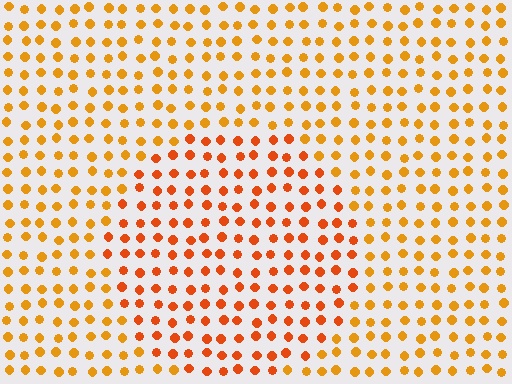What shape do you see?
I see a circle.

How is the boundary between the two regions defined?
The boundary is defined purely by a slight shift in hue (about 22 degrees). Spacing, size, and orientation are identical on both sides.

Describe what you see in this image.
The image is filled with small orange elements in a uniform arrangement. A circle-shaped region is visible where the elements are tinted to a slightly different hue, forming a subtle color boundary.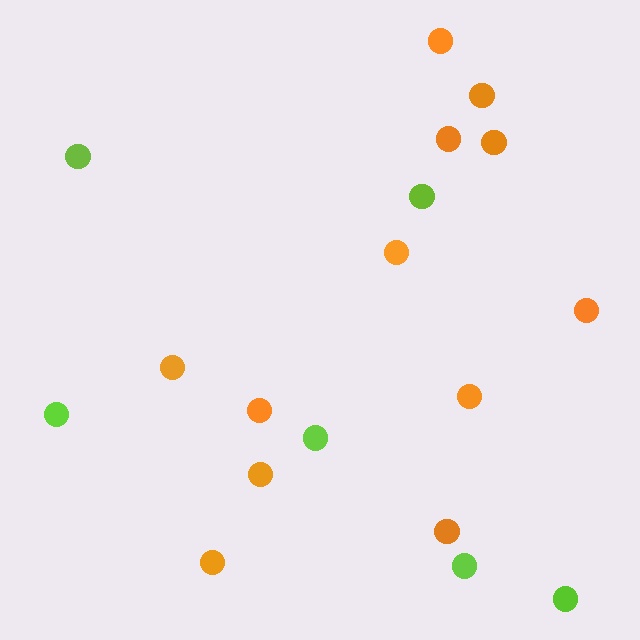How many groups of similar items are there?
There are 2 groups: one group of orange circles (12) and one group of lime circles (6).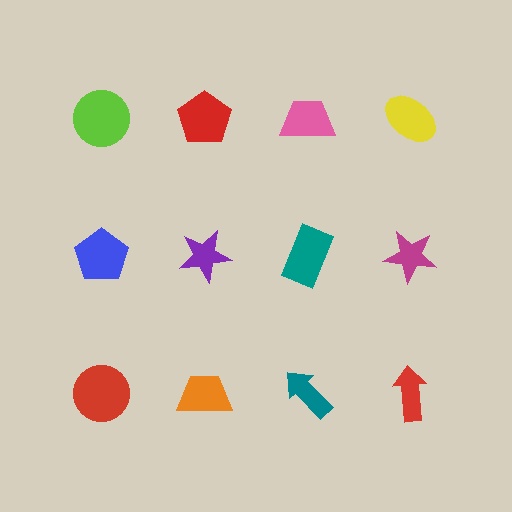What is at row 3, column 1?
A red circle.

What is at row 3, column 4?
A red arrow.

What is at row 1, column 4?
A yellow ellipse.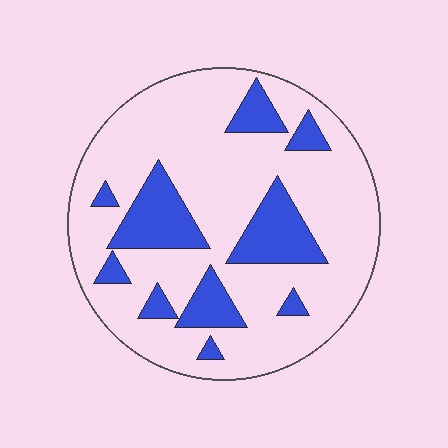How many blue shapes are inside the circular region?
10.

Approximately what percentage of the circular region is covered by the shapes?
Approximately 25%.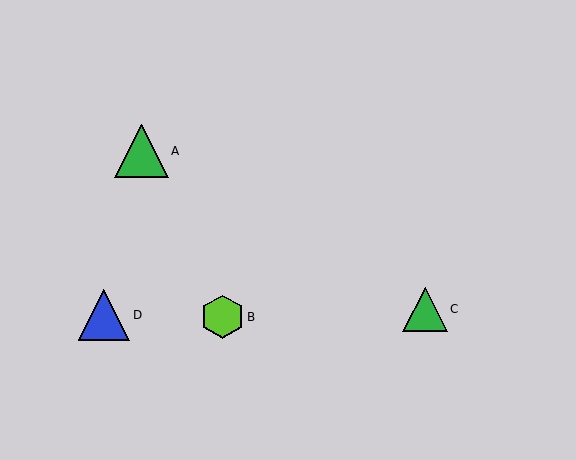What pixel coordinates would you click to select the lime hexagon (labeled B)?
Click at (223, 317) to select the lime hexagon B.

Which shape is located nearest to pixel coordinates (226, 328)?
The lime hexagon (labeled B) at (223, 317) is nearest to that location.